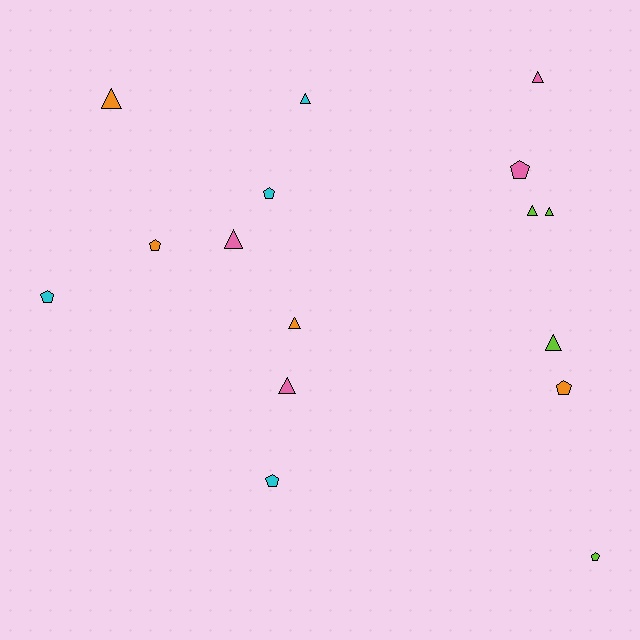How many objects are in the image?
There are 16 objects.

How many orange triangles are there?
There are 2 orange triangles.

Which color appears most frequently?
Lime, with 4 objects.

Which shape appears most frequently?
Triangle, with 9 objects.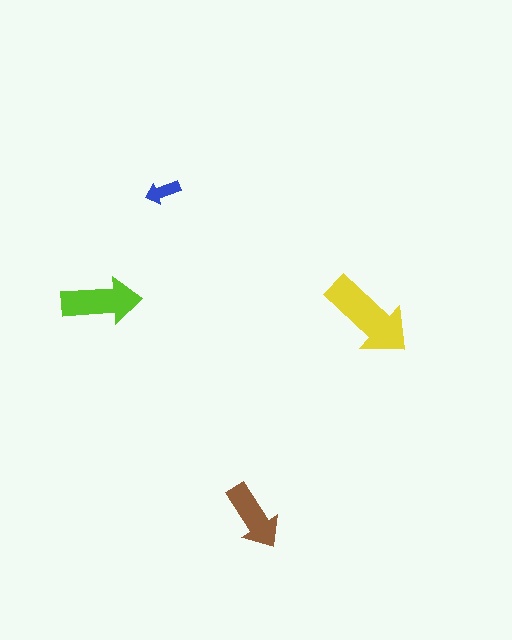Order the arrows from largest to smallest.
the yellow one, the lime one, the brown one, the blue one.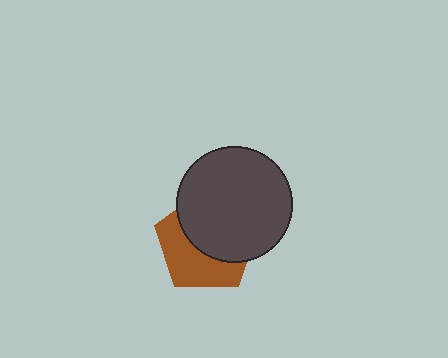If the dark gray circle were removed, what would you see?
You would see the complete brown pentagon.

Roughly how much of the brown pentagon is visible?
About half of it is visible (roughly 45%).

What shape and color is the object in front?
The object in front is a dark gray circle.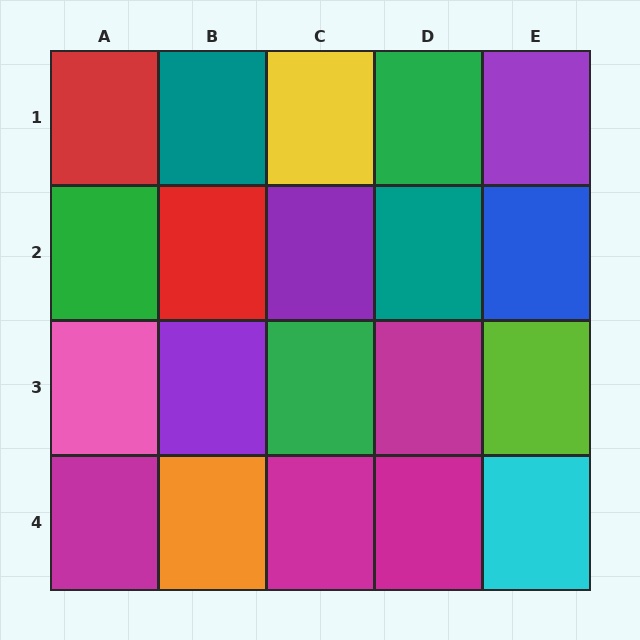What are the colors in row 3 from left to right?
Pink, purple, green, magenta, lime.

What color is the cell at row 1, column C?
Yellow.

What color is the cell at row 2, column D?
Teal.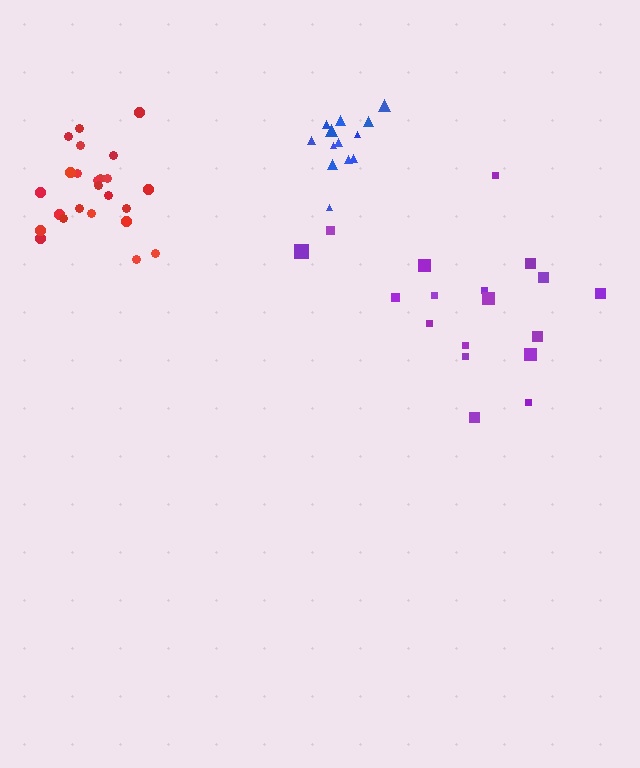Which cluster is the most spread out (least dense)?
Purple.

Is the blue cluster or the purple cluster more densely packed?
Blue.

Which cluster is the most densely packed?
Blue.